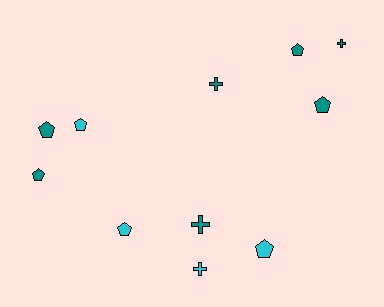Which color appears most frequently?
Teal, with 7 objects.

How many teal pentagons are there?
There are 4 teal pentagons.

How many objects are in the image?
There are 11 objects.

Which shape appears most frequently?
Pentagon, with 7 objects.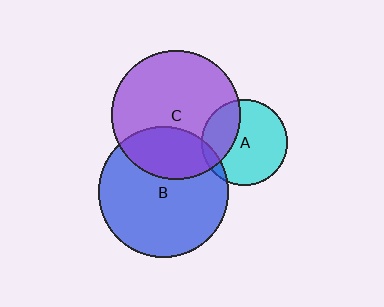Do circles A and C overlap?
Yes.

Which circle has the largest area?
Circle B (blue).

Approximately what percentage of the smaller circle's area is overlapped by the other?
Approximately 30%.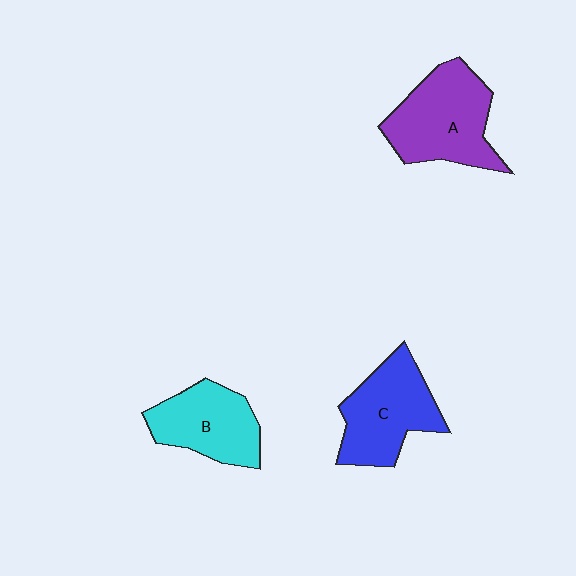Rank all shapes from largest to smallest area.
From largest to smallest: A (purple), C (blue), B (cyan).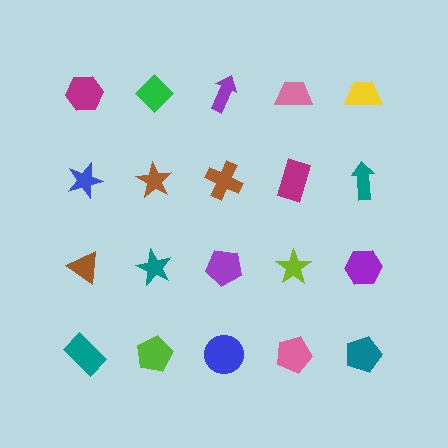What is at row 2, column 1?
A blue star.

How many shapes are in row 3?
5 shapes.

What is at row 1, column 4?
A pink trapezoid.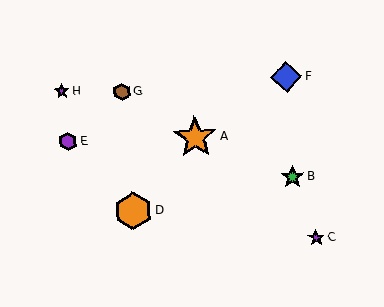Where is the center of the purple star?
The center of the purple star is at (316, 238).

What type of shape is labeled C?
Shape C is a purple star.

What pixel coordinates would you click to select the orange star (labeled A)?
Click at (195, 137) to select the orange star A.